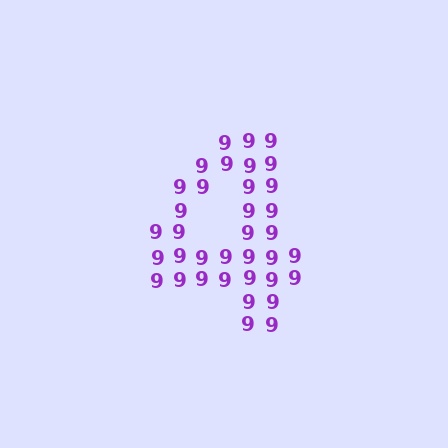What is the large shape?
The large shape is the digit 4.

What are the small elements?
The small elements are digit 9's.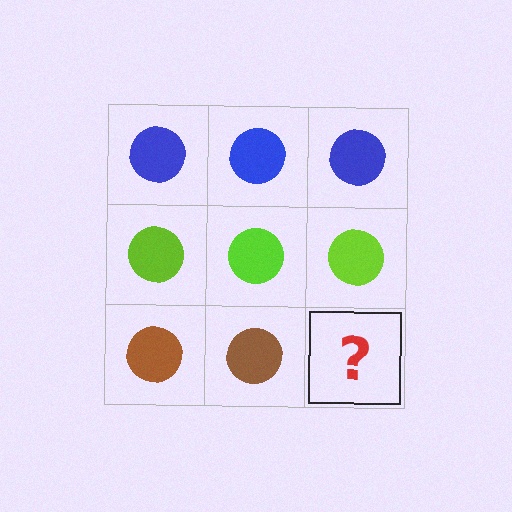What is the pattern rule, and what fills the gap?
The rule is that each row has a consistent color. The gap should be filled with a brown circle.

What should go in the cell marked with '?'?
The missing cell should contain a brown circle.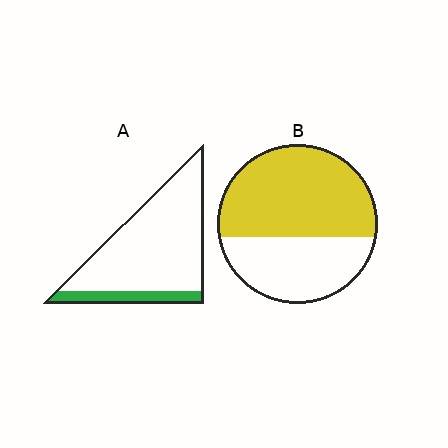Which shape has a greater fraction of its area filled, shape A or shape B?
Shape B.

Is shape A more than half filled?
No.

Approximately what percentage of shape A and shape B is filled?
A is approximately 15% and B is approximately 60%.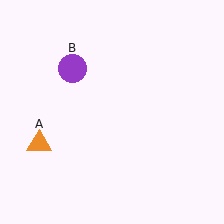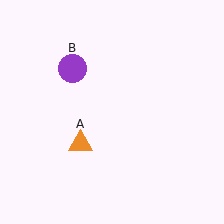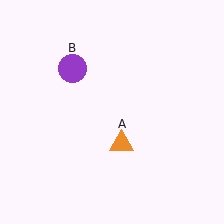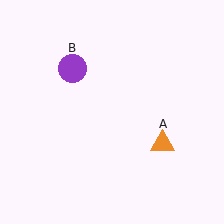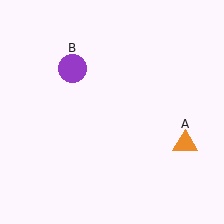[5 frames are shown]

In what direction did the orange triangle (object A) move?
The orange triangle (object A) moved right.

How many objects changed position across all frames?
1 object changed position: orange triangle (object A).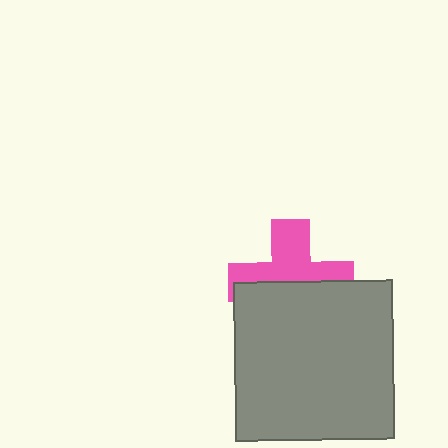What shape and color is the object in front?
The object in front is a gray square.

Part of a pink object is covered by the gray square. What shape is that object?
It is a cross.